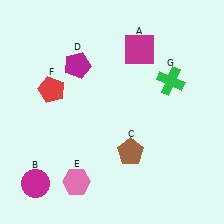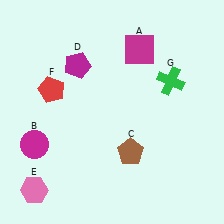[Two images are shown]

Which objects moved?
The objects that moved are: the magenta circle (B), the pink hexagon (E).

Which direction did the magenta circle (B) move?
The magenta circle (B) moved up.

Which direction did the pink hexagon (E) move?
The pink hexagon (E) moved left.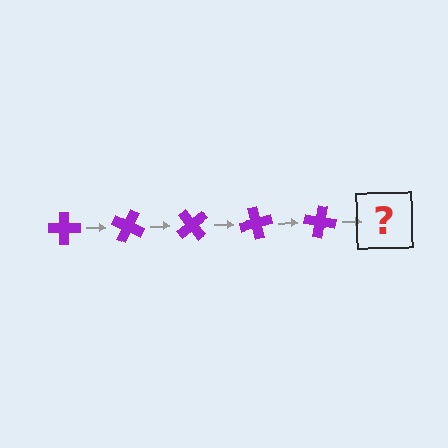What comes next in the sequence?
The next element should be a purple cross rotated 125 degrees.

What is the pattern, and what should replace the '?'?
The pattern is that the cross rotates 25 degrees each step. The '?' should be a purple cross rotated 125 degrees.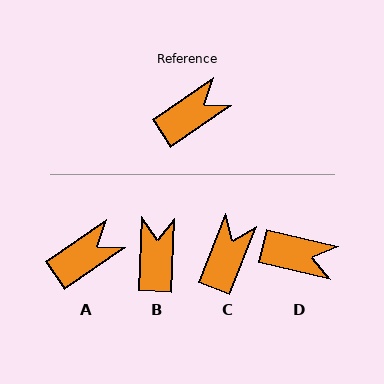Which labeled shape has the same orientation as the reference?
A.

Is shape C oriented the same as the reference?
No, it is off by about 35 degrees.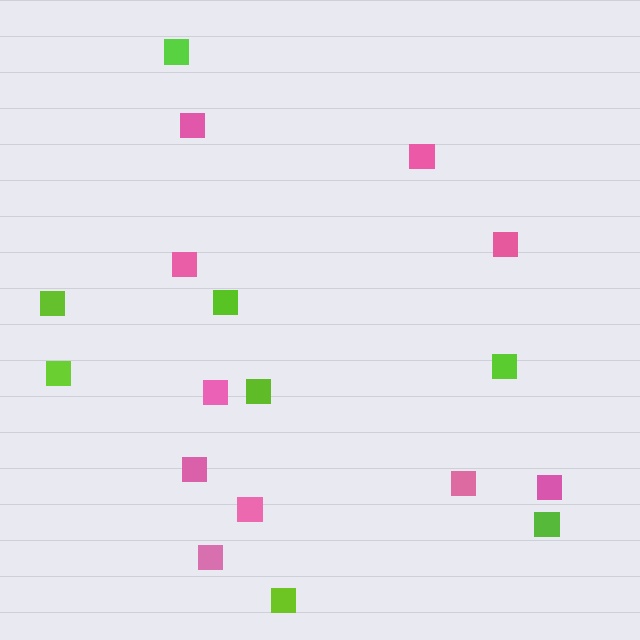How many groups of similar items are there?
There are 2 groups: one group of lime squares (8) and one group of pink squares (10).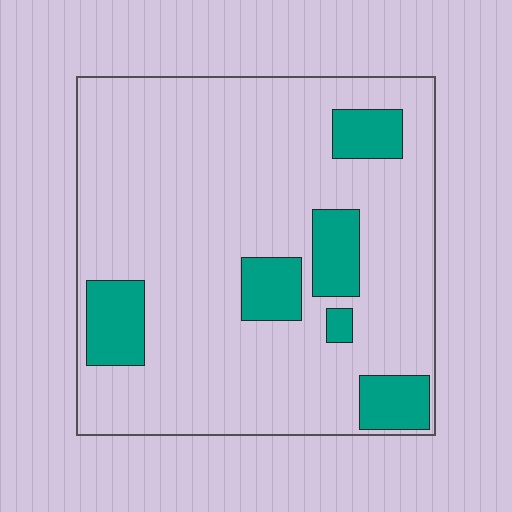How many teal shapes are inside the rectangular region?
6.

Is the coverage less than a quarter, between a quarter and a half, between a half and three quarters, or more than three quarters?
Less than a quarter.